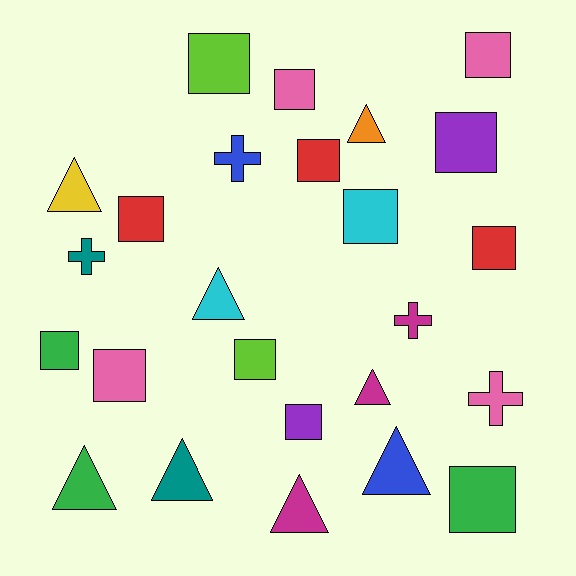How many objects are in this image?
There are 25 objects.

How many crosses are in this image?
There are 4 crosses.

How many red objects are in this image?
There are 3 red objects.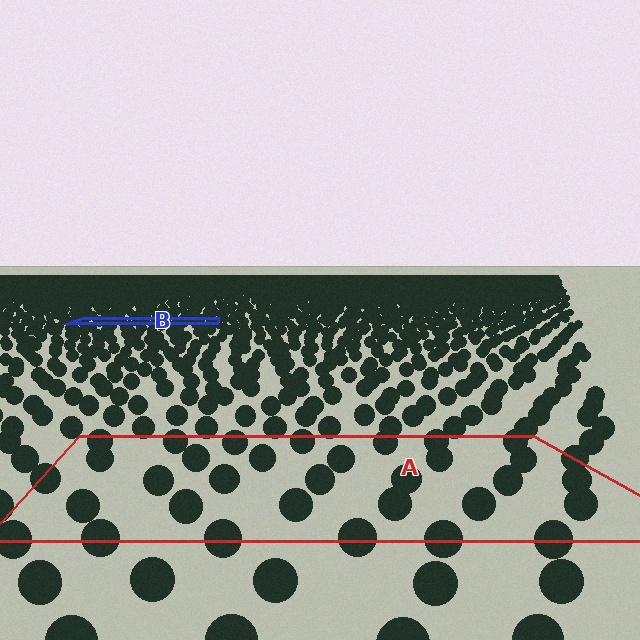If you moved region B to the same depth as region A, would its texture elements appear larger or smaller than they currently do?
They would appear larger. At a closer depth, the same texture elements are projected at a bigger on-screen size.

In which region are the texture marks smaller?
The texture marks are smaller in region B, because it is farther away.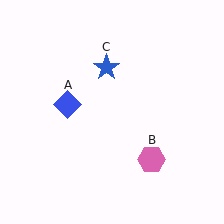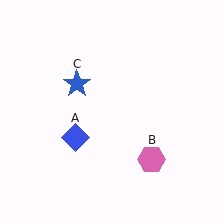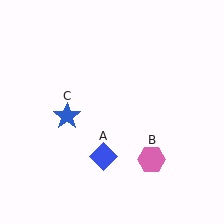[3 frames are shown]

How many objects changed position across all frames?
2 objects changed position: blue diamond (object A), blue star (object C).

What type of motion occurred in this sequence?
The blue diamond (object A), blue star (object C) rotated counterclockwise around the center of the scene.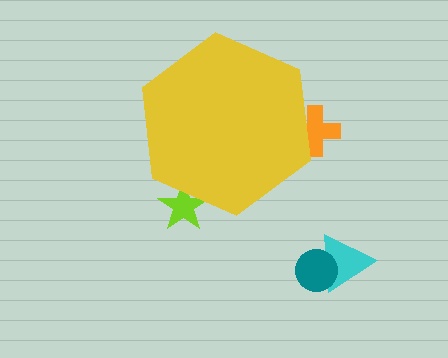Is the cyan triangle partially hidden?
No, the cyan triangle is fully visible.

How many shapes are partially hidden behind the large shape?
2 shapes are partially hidden.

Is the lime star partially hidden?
Yes, the lime star is partially hidden behind the yellow hexagon.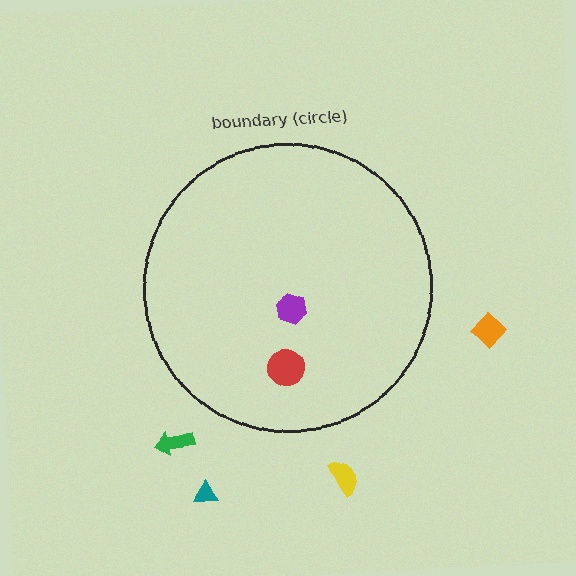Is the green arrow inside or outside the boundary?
Outside.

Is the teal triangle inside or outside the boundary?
Outside.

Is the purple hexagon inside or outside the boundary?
Inside.